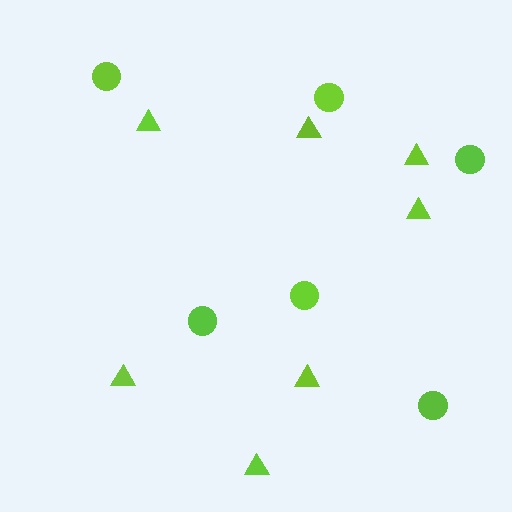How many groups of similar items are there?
There are 2 groups: one group of circles (6) and one group of triangles (7).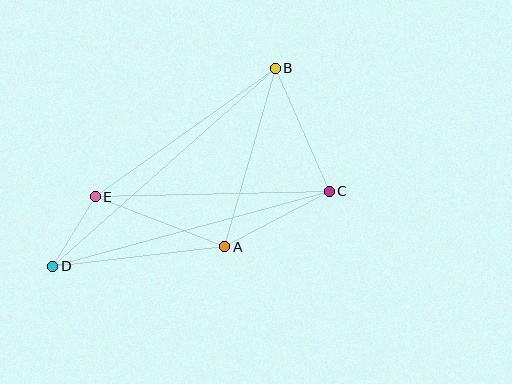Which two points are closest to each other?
Points D and E are closest to each other.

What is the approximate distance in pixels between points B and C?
The distance between B and C is approximately 134 pixels.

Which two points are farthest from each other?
Points B and D are farthest from each other.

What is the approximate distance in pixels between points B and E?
The distance between B and E is approximately 221 pixels.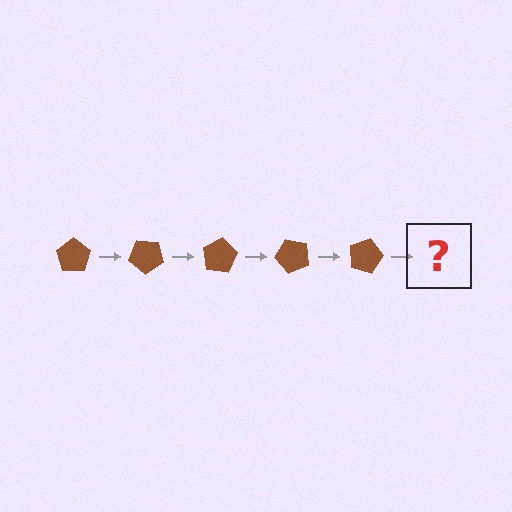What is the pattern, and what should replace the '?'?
The pattern is that the pentagon rotates 40 degrees each step. The '?' should be a brown pentagon rotated 200 degrees.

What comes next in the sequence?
The next element should be a brown pentagon rotated 200 degrees.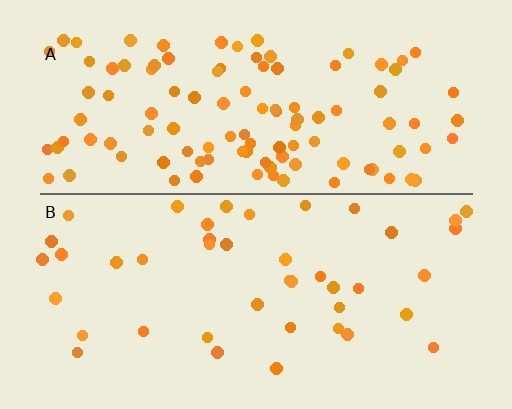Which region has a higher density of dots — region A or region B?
A (the top).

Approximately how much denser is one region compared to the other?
Approximately 2.6× — region A over region B.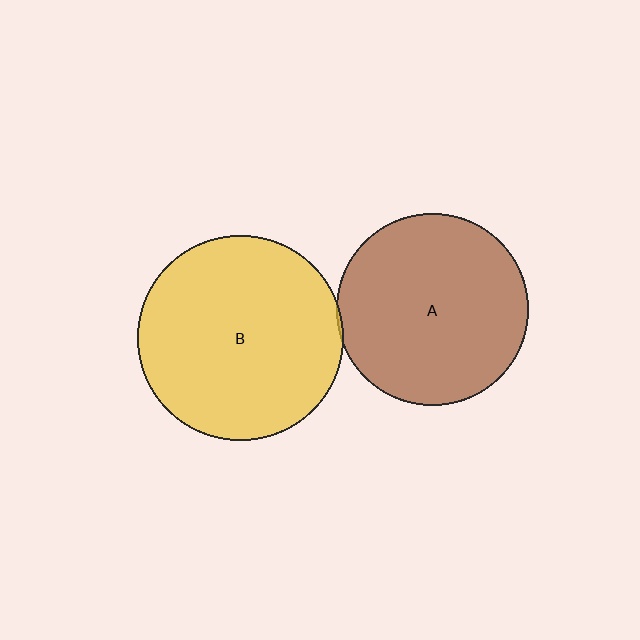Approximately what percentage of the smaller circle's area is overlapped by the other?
Approximately 5%.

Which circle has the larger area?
Circle B (yellow).